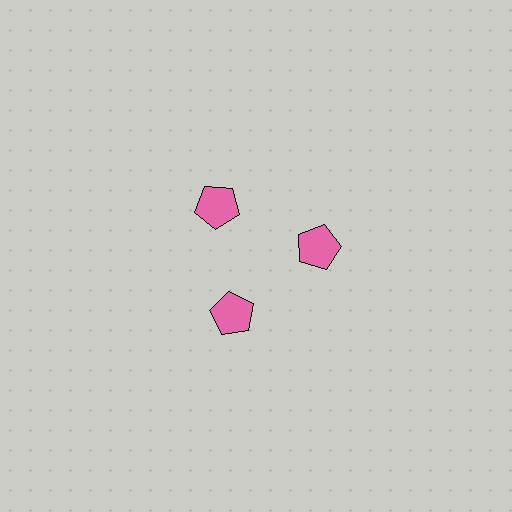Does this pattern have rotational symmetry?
Yes, this pattern has 3-fold rotational symmetry. It looks the same after rotating 120 degrees around the center.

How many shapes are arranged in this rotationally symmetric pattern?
There are 3 shapes, arranged in 3 groups of 1.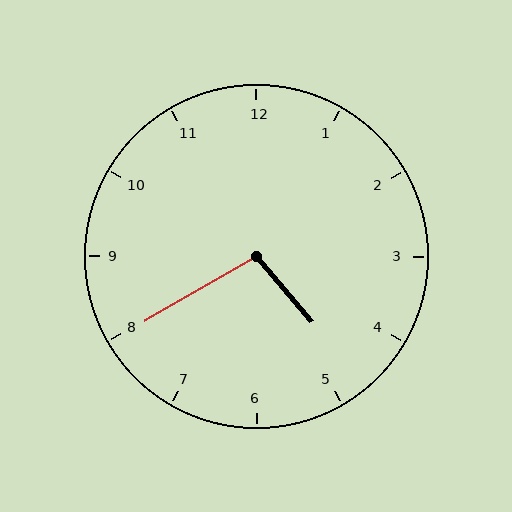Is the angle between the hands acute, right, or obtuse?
It is obtuse.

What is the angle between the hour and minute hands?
Approximately 100 degrees.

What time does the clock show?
4:40.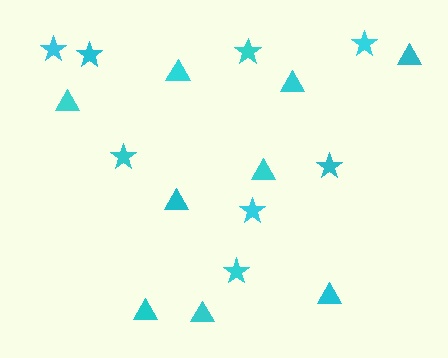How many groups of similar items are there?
There are 2 groups: one group of stars (8) and one group of triangles (9).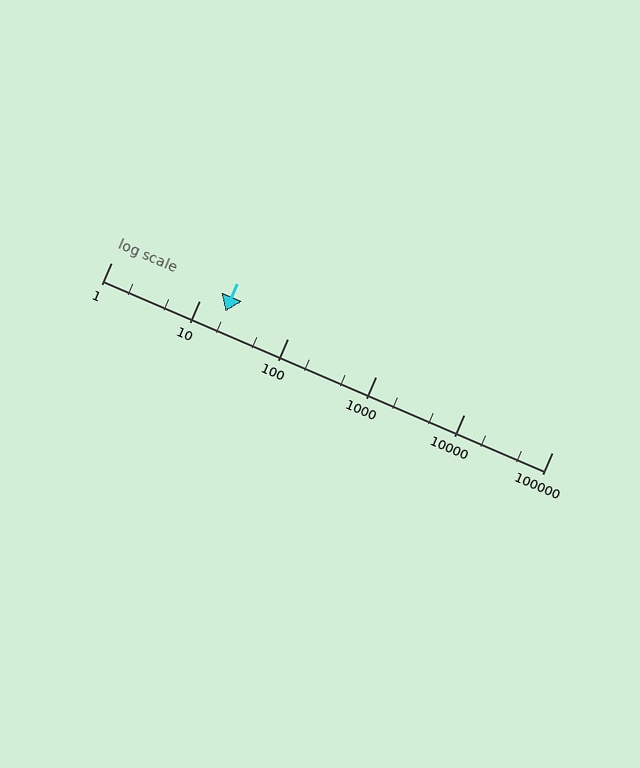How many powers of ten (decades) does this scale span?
The scale spans 5 decades, from 1 to 100000.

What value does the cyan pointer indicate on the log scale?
The pointer indicates approximately 20.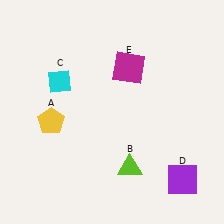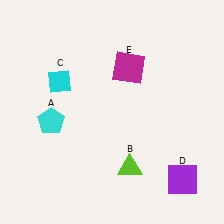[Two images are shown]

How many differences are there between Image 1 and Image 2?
There is 1 difference between the two images.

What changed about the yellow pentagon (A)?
In Image 1, A is yellow. In Image 2, it changed to cyan.